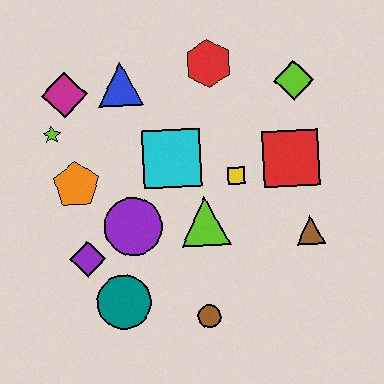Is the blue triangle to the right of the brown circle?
No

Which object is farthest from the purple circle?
The lime diamond is farthest from the purple circle.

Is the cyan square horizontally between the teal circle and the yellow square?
Yes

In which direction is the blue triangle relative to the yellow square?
The blue triangle is to the left of the yellow square.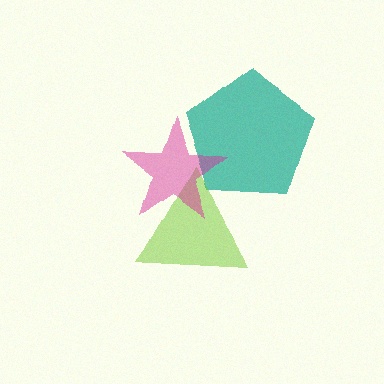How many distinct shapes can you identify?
There are 3 distinct shapes: a teal pentagon, a lime triangle, a magenta star.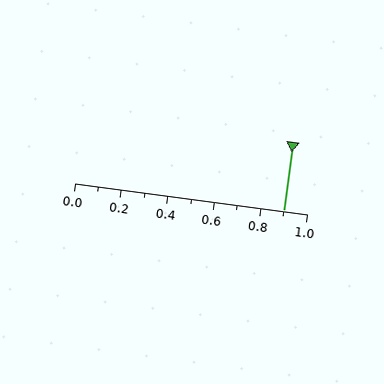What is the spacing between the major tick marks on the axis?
The major ticks are spaced 0.2 apart.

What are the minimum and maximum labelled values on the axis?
The axis runs from 0.0 to 1.0.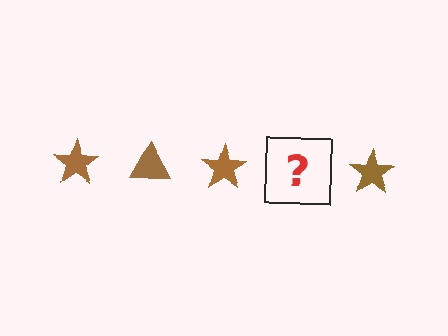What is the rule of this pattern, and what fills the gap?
The rule is that the pattern cycles through star, triangle shapes in brown. The gap should be filled with a brown triangle.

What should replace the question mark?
The question mark should be replaced with a brown triangle.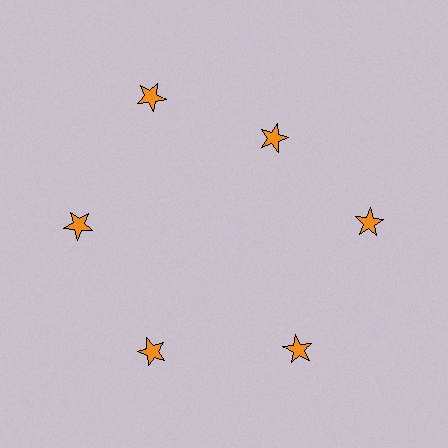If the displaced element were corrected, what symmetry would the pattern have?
It would have 6-fold rotational symmetry — the pattern would map onto itself every 60 degrees.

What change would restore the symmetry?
The symmetry would be restored by moving it outward, back onto the ring so that all 6 stars sit at equal angles and equal distance from the center.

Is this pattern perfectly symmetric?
No. The 6 orange stars are arranged in a ring, but one element near the 1 o'clock position is pulled inward toward the center, breaking the 6-fold rotational symmetry.